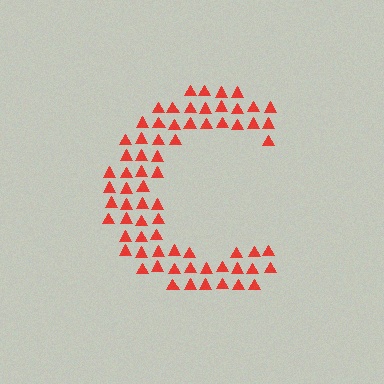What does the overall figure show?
The overall figure shows the letter C.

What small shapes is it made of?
It is made of small triangles.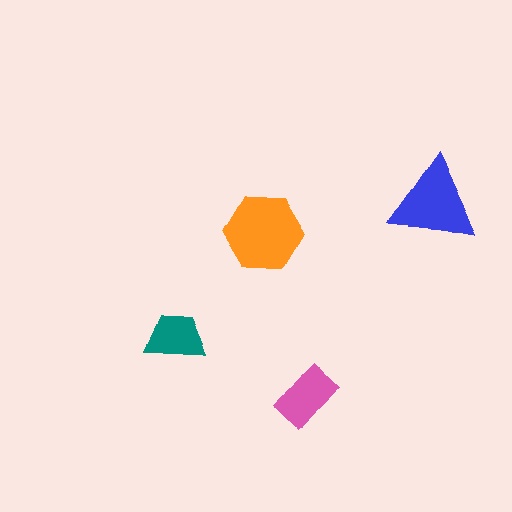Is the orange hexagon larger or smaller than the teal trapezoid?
Larger.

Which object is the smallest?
The teal trapezoid.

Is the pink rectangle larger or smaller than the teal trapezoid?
Larger.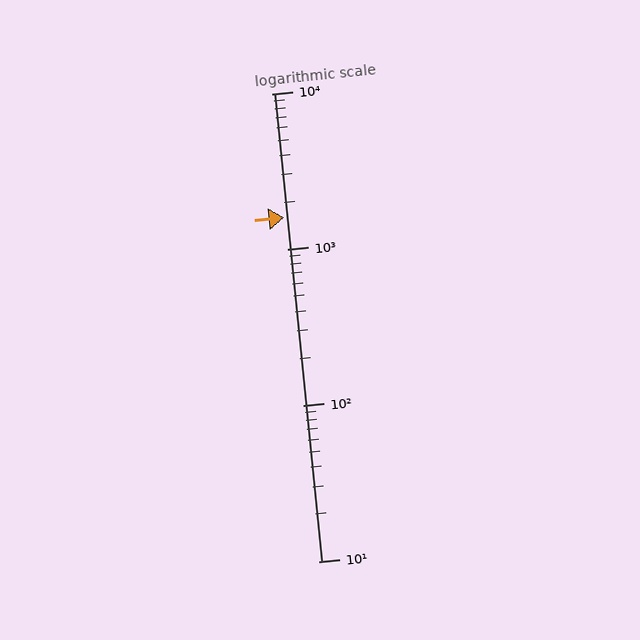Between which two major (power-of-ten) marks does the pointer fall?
The pointer is between 1000 and 10000.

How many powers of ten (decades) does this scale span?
The scale spans 3 decades, from 10 to 10000.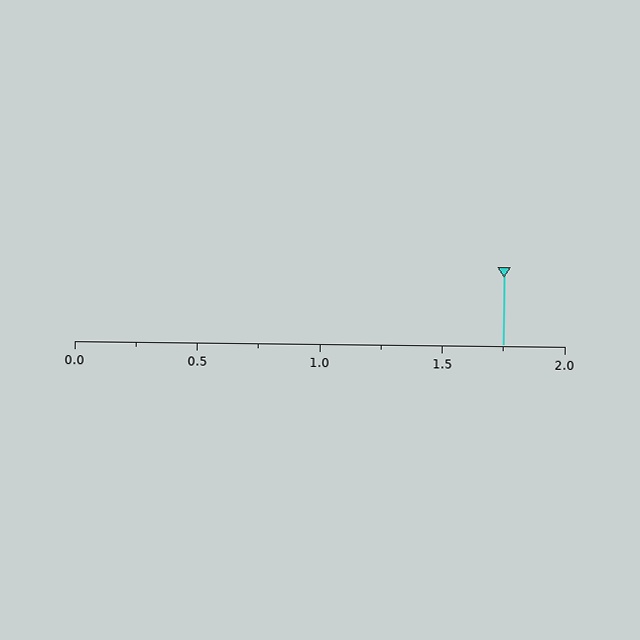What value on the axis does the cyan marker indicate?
The marker indicates approximately 1.75.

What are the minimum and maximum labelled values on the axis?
The axis runs from 0.0 to 2.0.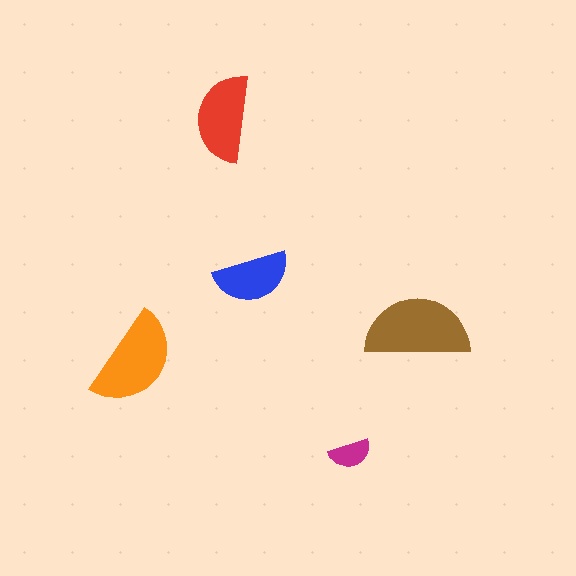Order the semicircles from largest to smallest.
the brown one, the orange one, the red one, the blue one, the magenta one.